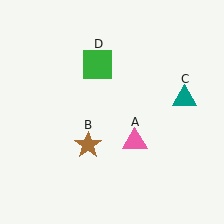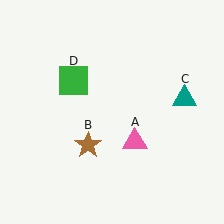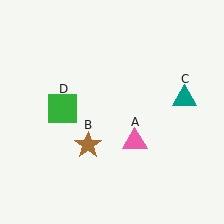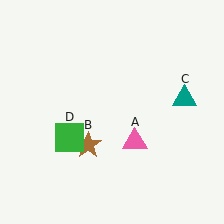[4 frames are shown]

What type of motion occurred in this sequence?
The green square (object D) rotated counterclockwise around the center of the scene.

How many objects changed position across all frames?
1 object changed position: green square (object D).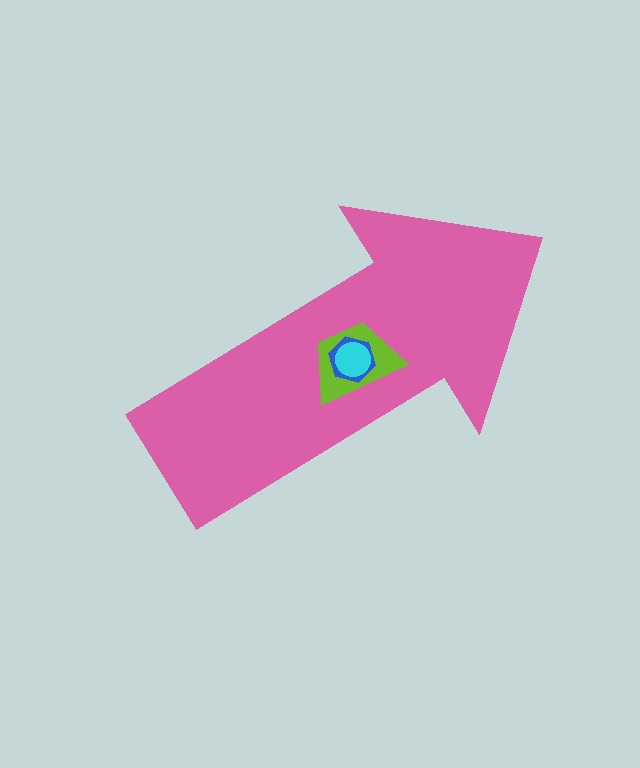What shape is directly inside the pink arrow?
The lime trapezoid.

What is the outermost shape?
The pink arrow.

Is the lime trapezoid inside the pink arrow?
Yes.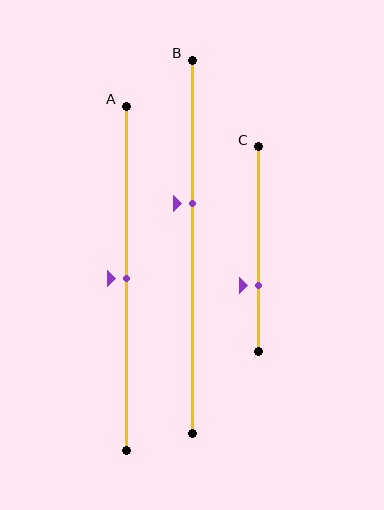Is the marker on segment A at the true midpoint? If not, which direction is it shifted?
Yes, the marker on segment A is at the true midpoint.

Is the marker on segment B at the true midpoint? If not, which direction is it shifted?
No, the marker on segment B is shifted upward by about 12% of the segment length.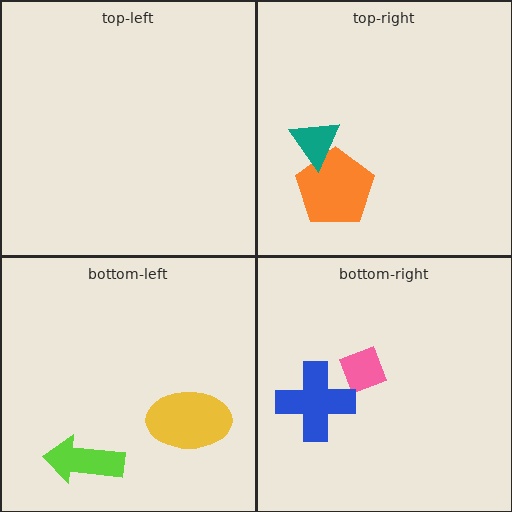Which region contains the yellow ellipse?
The bottom-left region.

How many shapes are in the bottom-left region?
2.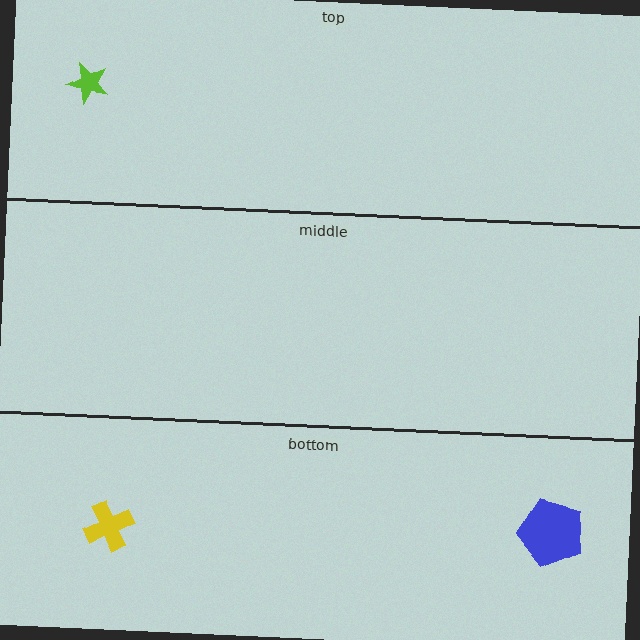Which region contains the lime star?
The top region.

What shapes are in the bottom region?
The yellow cross, the blue pentagon.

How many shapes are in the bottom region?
2.